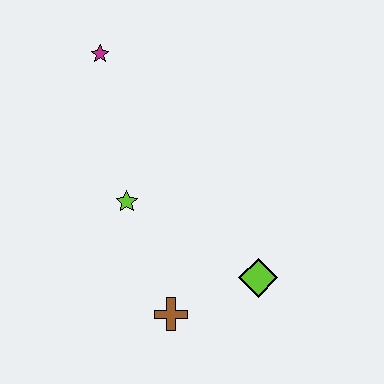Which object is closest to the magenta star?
The lime star is closest to the magenta star.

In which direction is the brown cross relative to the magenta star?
The brown cross is below the magenta star.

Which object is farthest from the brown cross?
The magenta star is farthest from the brown cross.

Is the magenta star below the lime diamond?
No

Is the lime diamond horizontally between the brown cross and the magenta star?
No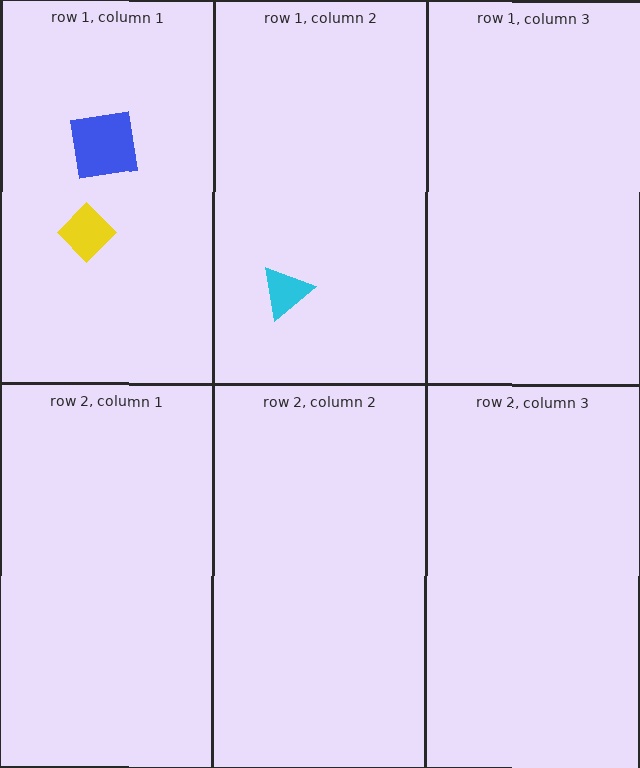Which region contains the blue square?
The row 1, column 1 region.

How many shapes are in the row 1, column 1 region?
2.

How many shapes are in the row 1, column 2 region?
1.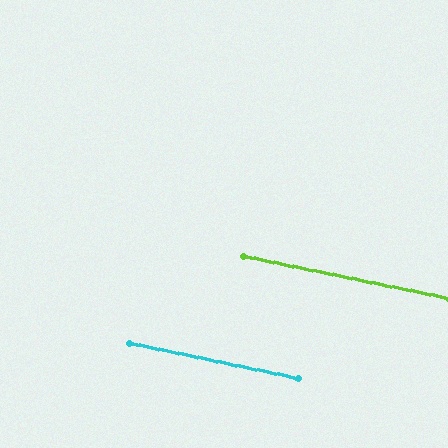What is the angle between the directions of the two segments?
Approximately 0 degrees.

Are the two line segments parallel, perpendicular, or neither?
Parallel — their directions differ by only 0.3°.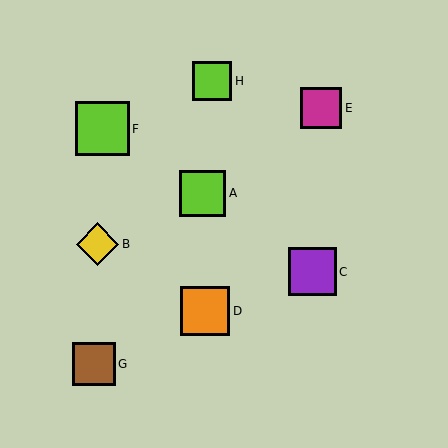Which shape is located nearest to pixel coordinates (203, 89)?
The lime square (labeled H) at (212, 81) is nearest to that location.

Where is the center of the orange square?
The center of the orange square is at (205, 311).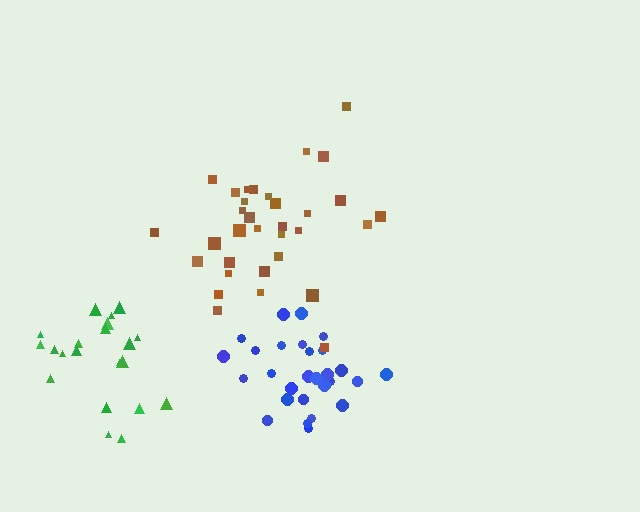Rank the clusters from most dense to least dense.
blue, brown, green.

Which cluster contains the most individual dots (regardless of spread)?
Brown (33).